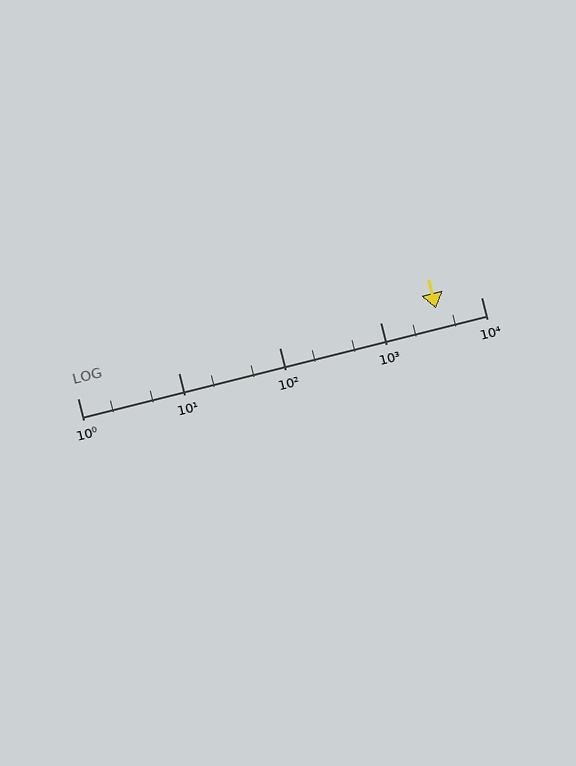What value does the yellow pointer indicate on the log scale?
The pointer indicates approximately 3600.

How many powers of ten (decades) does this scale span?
The scale spans 4 decades, from 1 to 10000.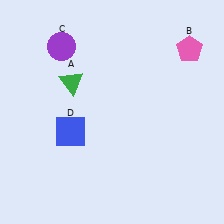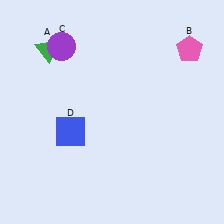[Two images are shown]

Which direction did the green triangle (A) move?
The green triangle (A) moved up.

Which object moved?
The green triangle (A) moved up.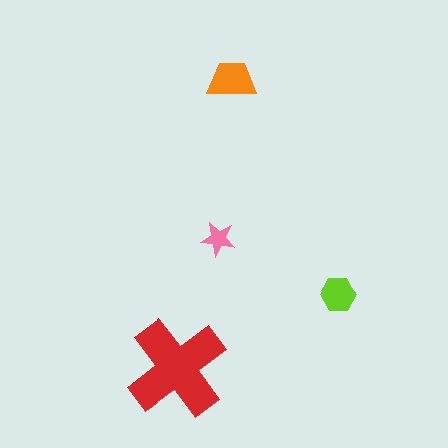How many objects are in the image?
There are 4 objects in the image.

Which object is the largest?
The red cross.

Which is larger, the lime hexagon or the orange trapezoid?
The orange trapezoid.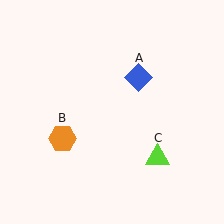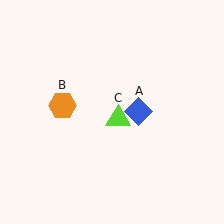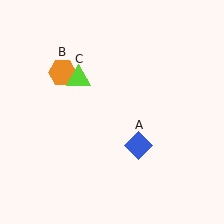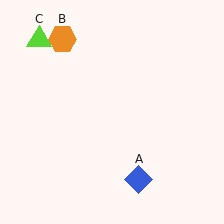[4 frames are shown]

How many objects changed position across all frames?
3 objects changed position: blue diamond (object A), orange hexagon (object B), lime triangle (object C).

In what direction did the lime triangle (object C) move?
The lime triangle (object C) moved up and to the left.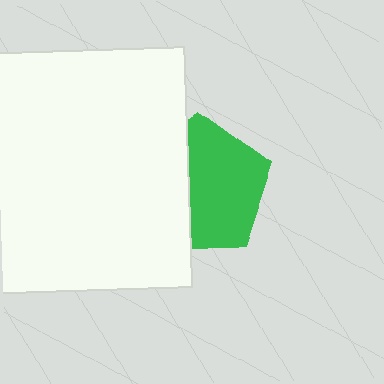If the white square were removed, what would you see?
You would see the complete green pentagon.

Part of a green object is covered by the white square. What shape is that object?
It is a pentagon.